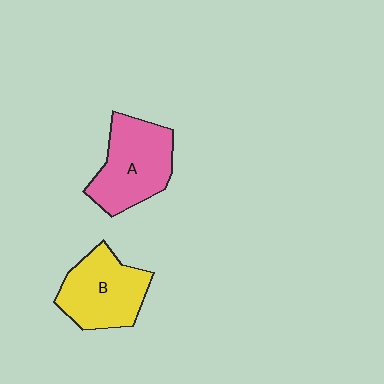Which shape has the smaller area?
Shape B (yellow).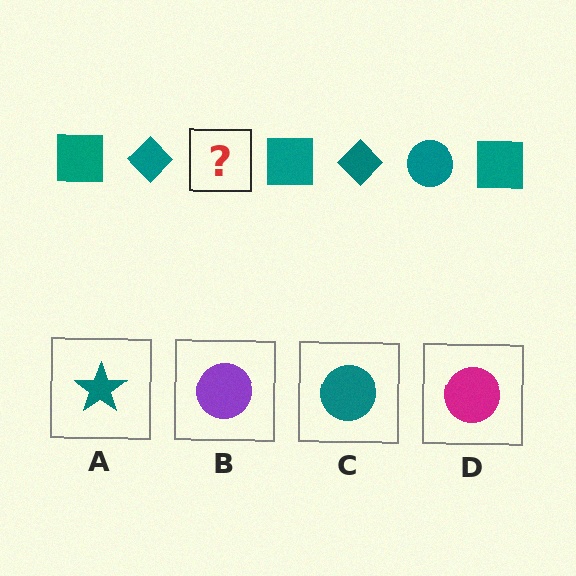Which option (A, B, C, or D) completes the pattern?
C.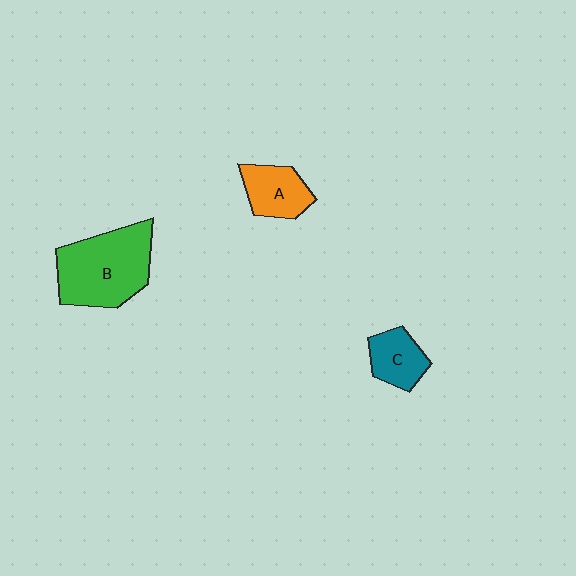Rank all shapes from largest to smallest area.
From largest to smallest: B (green), A (orange), C (teal).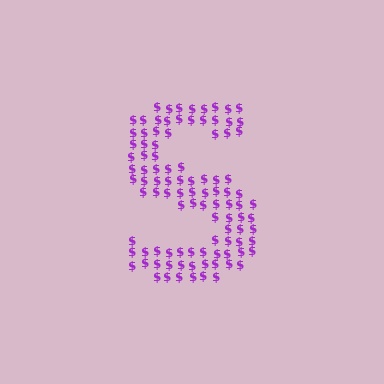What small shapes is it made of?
It is made of small dollar signs.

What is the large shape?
The large shape is the letter S.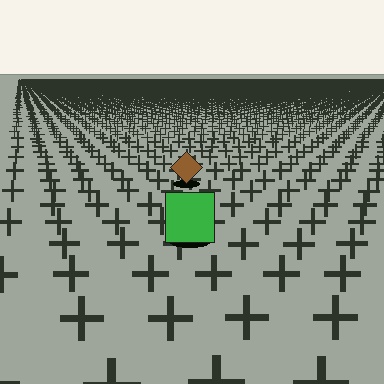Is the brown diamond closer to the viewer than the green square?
No. The green square is closer — you can tell from the texture gradient: the ground texture is coarser near it.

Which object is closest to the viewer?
The green square is closest. The texture marks near it are larger and more spread out.